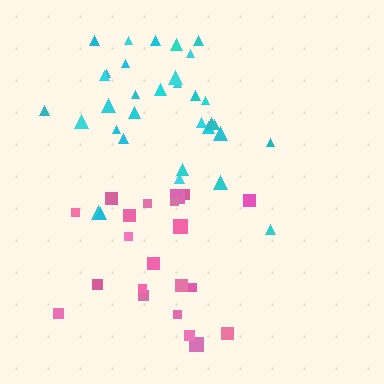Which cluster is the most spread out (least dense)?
Pink.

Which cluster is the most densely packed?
Cyan.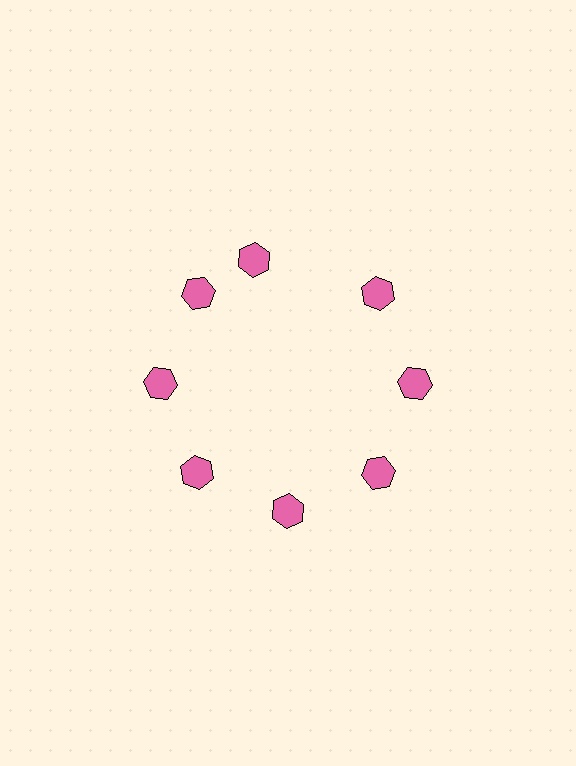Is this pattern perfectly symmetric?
No. The 8 pink hexagons are arranged in a ring, but one element near the 12 o'clock position is rotated out of alignment along the ring, breaking the 8-fold rotational symmetry.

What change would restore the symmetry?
The symmetry would be restored by rotating it back into even spacing with its neighbors so that all 8 hexagons sit at equal angles and equal distance from the center.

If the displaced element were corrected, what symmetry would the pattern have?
It would have 8-fold rotational symmetry — the pattern would map onto itself every 45 degrees.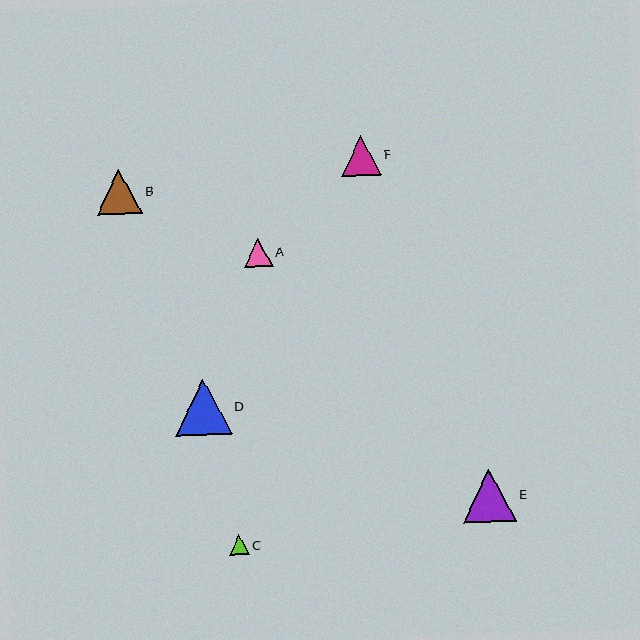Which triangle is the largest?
Triangle D is the largest with a size of approximately 56 pixels.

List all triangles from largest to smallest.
From largest to smallest: D, E, B, F, A, C.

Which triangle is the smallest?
Triangle C is the smallest with a size of approximately 20 pixels.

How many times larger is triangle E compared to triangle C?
Triangle E is approximately 2.7 times the size of triangle C.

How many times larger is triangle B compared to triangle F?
Triangle B is approximately 1.1 times the size of triangle F.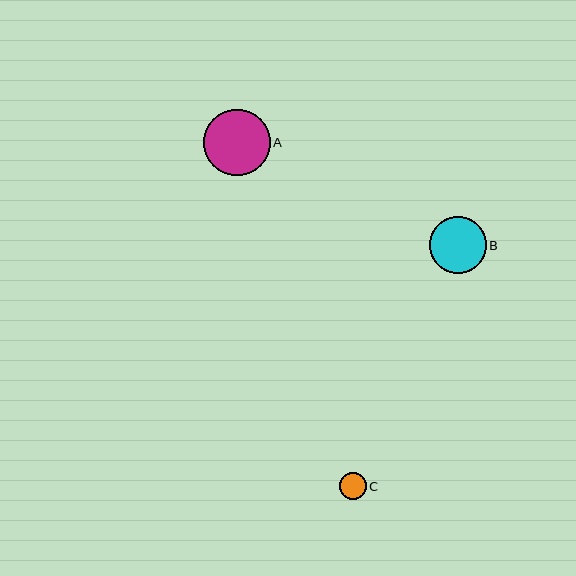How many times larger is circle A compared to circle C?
Circle A is approximately 2.5 times the size of circle C.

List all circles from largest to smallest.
From largest to smallest: A, B, C.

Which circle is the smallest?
Circle C is the smallest with a size of approximately 27 pixels.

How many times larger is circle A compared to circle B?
Circle A is approximately 1.2 times the size of circle B.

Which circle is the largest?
Circle A is the largest with a size of approximately 66 pixels.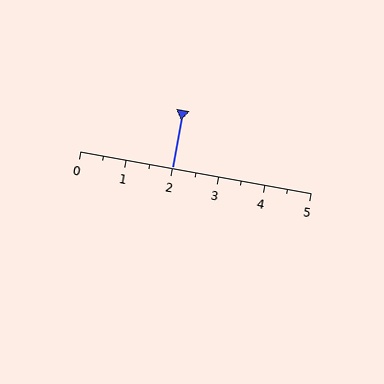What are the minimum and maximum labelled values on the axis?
The axis runs from 0 to 5.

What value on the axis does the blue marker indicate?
The marker indicates approximately 2.